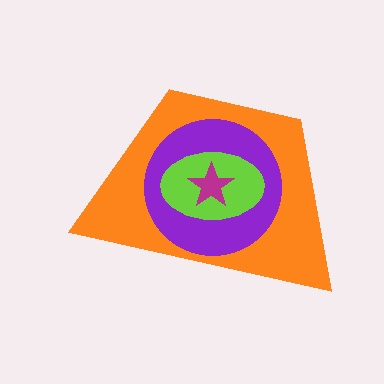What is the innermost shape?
The magenta star.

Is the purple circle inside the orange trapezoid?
Yes.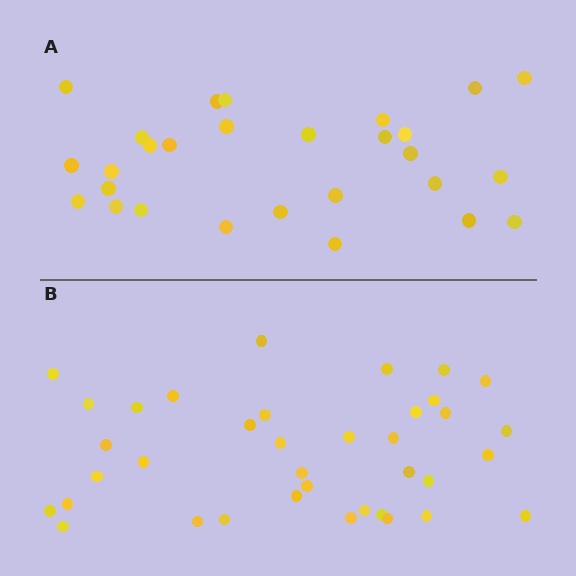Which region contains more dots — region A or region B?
Region B (the bottom region) has more dots.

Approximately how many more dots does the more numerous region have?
Region B has roughly 8 or so more dots than region A.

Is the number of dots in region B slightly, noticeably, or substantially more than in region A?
Region B has noticeably more, but not dramatically so. The ratio is roughly 1.3 to 1.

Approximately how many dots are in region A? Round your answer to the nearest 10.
About 30 dots. (The exact count is 28, which rounds to 30.)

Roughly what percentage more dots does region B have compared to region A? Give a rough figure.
About 30% more.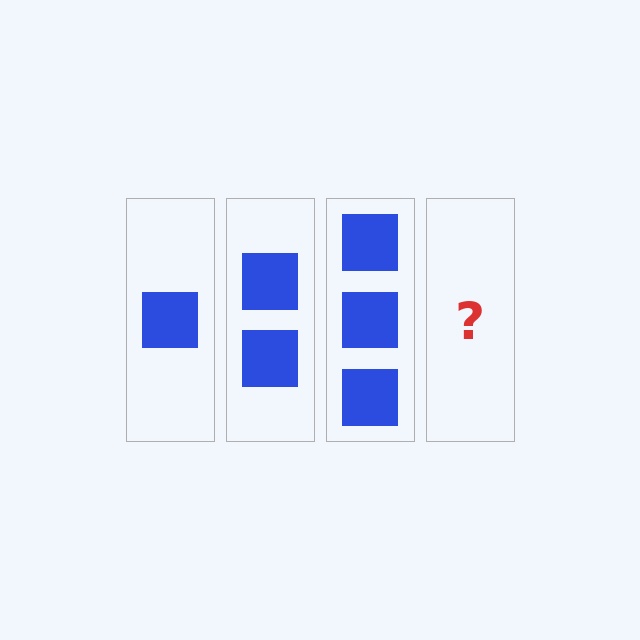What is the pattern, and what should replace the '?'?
The pattern is that each step adds one more square. The '?' should be 4 squares.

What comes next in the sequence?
The next element should be 4 squares.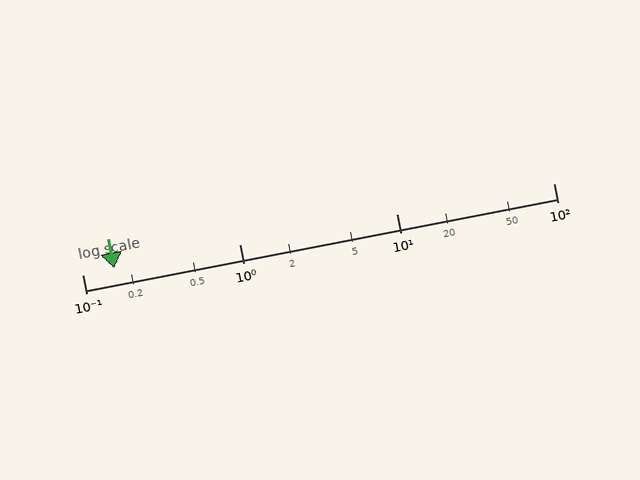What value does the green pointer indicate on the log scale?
The pointer indicates approximately 0.16.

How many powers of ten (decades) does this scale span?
The scale spans 3 decades, from 0.1 to 100.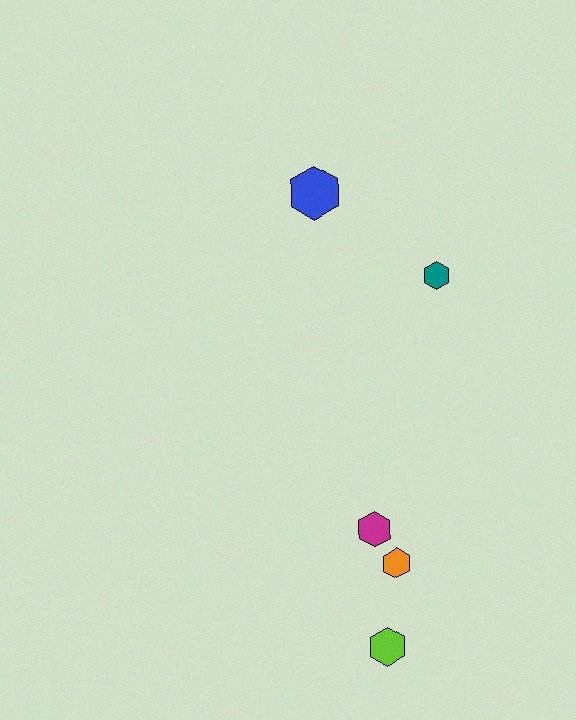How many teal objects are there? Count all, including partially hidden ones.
There is 1 teal object.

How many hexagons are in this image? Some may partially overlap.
There are 5 hexagons.